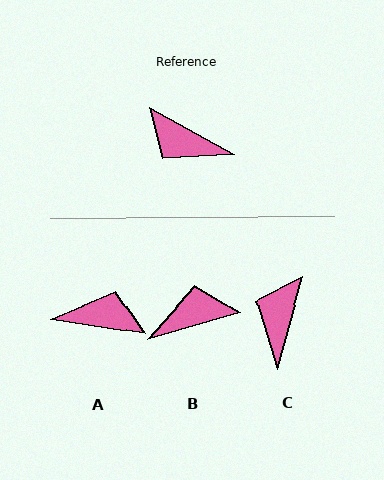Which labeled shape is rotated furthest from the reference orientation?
A, about 160 degrees away.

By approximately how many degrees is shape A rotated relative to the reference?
Approximately 160 degrees clockwise.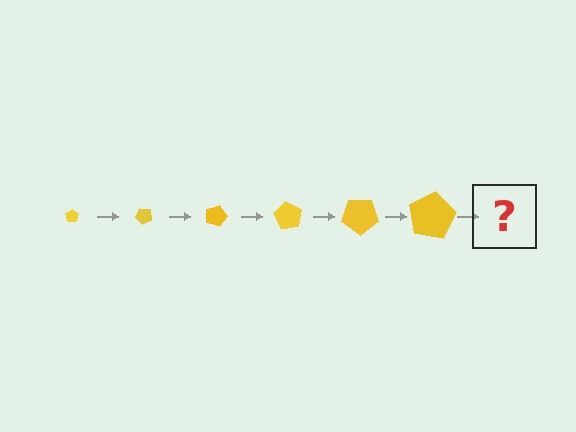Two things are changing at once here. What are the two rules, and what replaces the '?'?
The two rules are that the pentagon grows larger each step and it rotates 45 degrees each step. The '?' should be a pentagon, larger than the previous one and rotated 270 degrees from the start.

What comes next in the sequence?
The next element should be a pentagon, larger than the previous one and rotated 270 degrees from the start.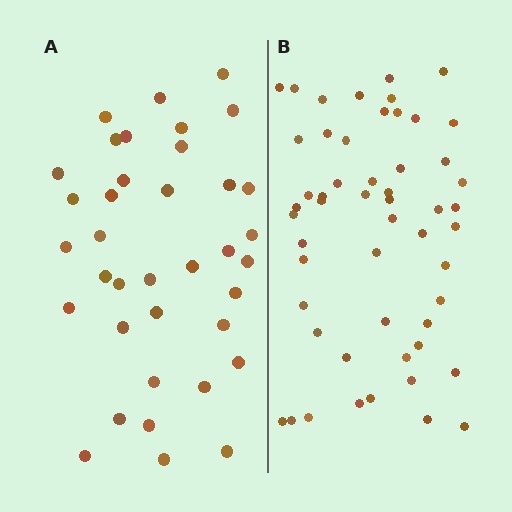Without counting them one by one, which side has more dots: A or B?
Region B (the right region) has more dots.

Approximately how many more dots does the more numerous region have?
Region B has approximately 15 more dots than region A.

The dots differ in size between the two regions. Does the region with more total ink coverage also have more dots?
No. Region A has more total ink coverage because its dots are larger, but region B actually contains more individual dots. Total area can be misleading — the number of items is what matters here.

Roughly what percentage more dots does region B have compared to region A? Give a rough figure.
About 45% more.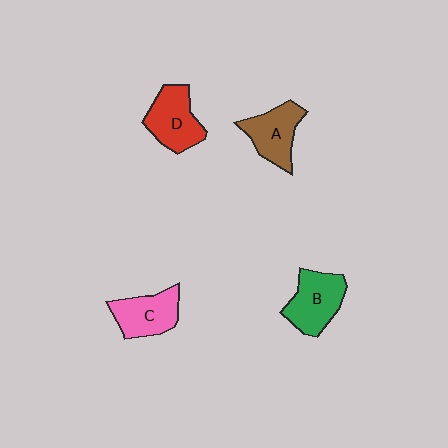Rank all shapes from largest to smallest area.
From largest to smallest: B (green), D (red), C (pink), A (brown).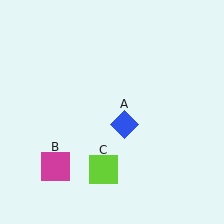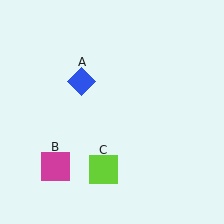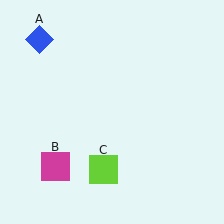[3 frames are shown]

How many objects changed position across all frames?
1 object changed position: blue diamond (object A).